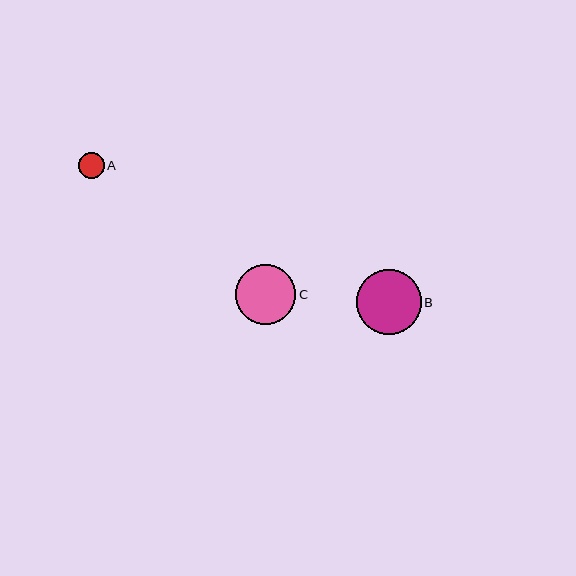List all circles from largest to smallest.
From largest to smallest: B, C, A.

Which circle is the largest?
Circle B is the largest with a size of approximately 65 pixels.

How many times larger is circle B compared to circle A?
Circle B is approximately 2.5 times the size of circle A.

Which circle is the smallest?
Circle A is the smallest with a size of approximately 26 pixels.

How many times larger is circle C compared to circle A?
Circle C is approximately 2.3 times the size of circle A.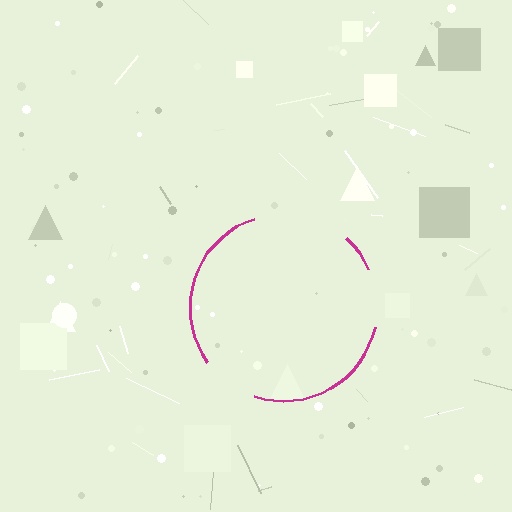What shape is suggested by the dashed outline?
The dashed outline suggests a circle.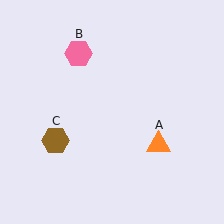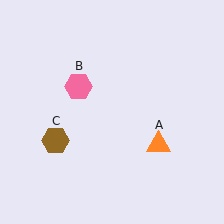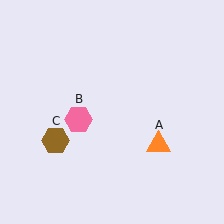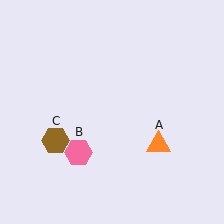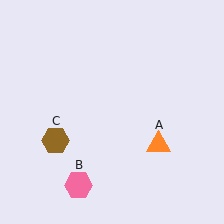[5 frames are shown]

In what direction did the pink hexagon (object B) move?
The pink hexagon (object B) moved down.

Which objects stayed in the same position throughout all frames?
Orange triangle (object A) and brown hexagon (object C) remained stationary.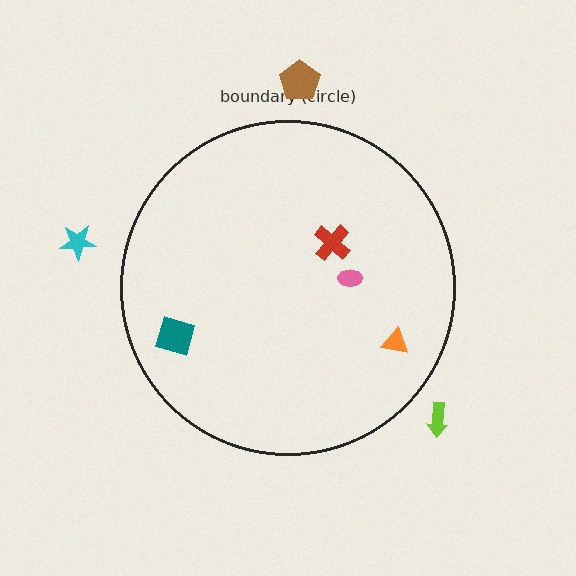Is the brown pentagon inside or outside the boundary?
Outside.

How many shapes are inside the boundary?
4 inside, 3 outside.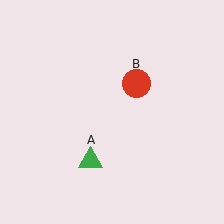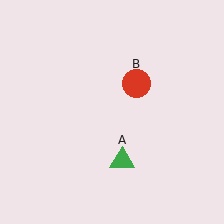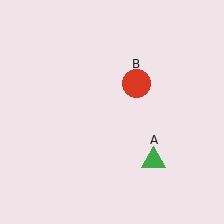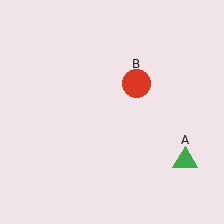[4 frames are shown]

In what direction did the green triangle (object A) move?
The green triangle (object A) moved right.